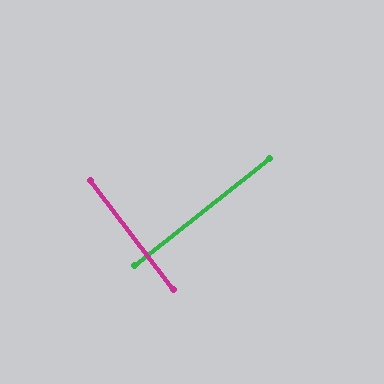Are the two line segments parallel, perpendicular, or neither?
Perpendicular — they meet at approximately 89°.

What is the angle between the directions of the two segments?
Approximately 89 degrees.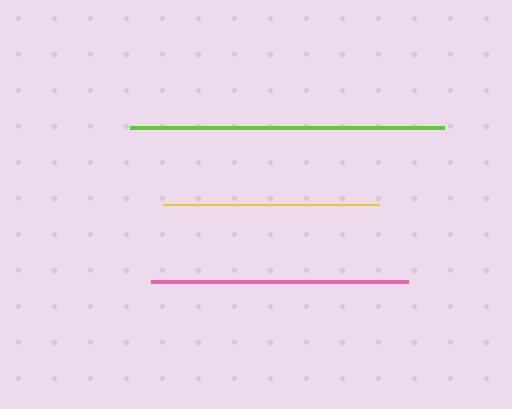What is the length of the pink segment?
The pink segment is approximately 257 pixels long.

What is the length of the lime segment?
The lime segment is approximately 314 pixels long.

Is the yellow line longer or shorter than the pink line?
The pink line is longer than the yellow line.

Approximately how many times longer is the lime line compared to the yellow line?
The lime line is approximately 1.5 times the length of the yellow line.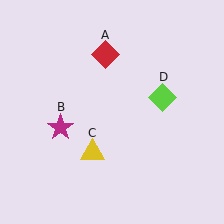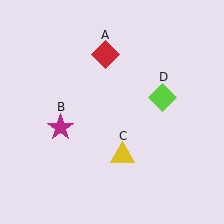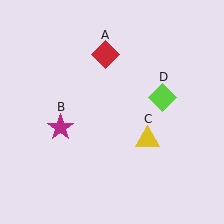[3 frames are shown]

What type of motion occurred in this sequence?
The yellow triangle (object C) rotated counterclockwise around the center of the scene.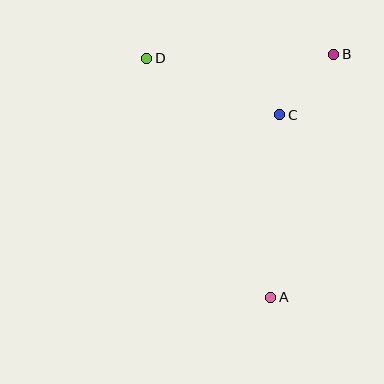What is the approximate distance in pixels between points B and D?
The distance between B and D is approximately 187 pixels.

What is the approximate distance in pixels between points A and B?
The distance between A and B is approximately 251 pixels.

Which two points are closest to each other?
Points B and C are closest to each other.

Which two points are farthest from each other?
Points A and D are farthest from each other.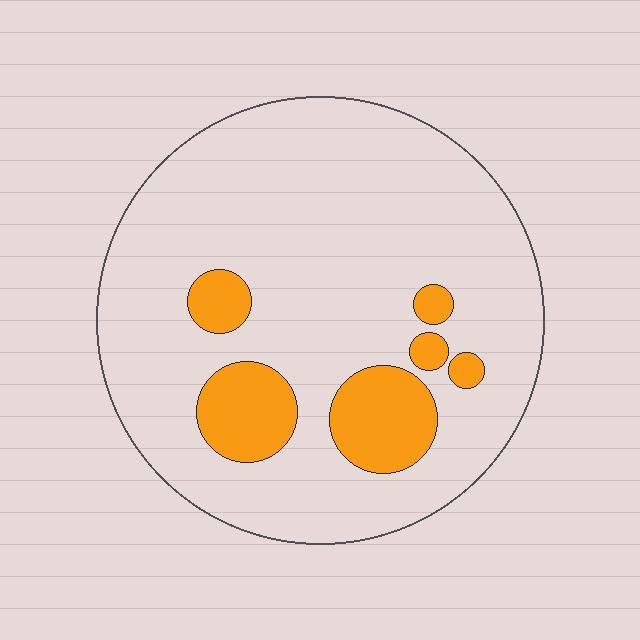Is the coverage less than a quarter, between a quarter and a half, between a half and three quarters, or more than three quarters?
Less than a quarter.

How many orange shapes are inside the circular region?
6.